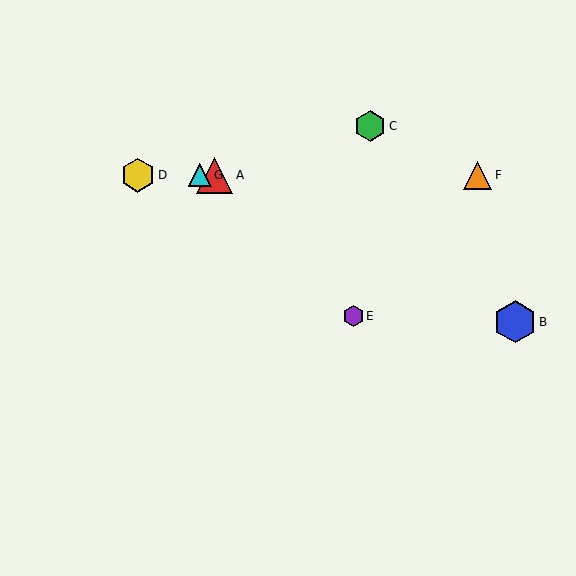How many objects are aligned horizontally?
4 objects (A, D, F, G) are aligned horizontally.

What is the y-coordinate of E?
Object E is at y≈316.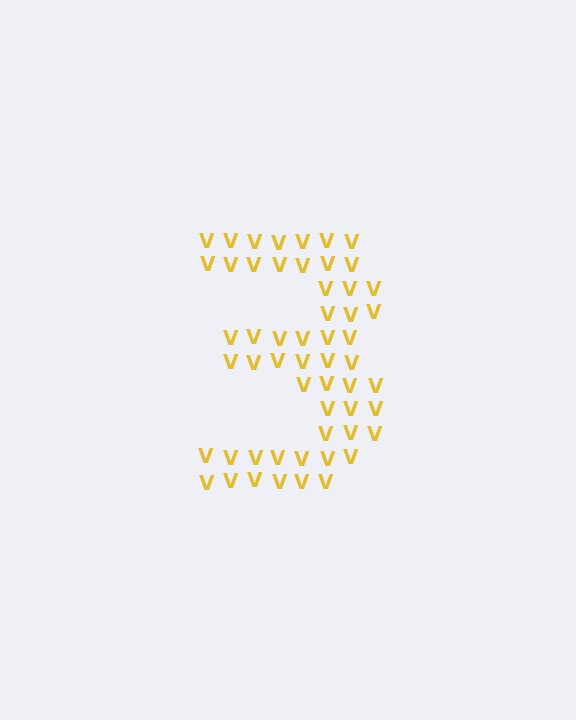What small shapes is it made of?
It is made of small letter V's.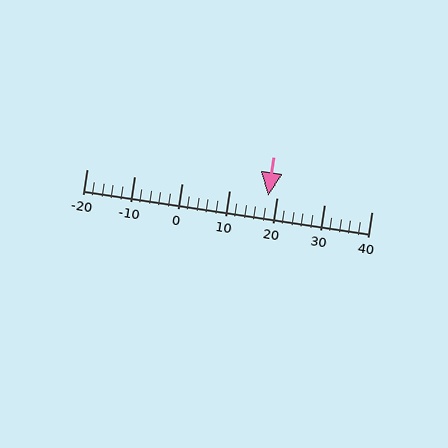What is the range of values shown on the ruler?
The ruler shows values from -20 to 40.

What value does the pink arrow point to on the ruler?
The pink arrow points to approximately 18.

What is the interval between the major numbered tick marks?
The major tick marks are spaced 10 units apart.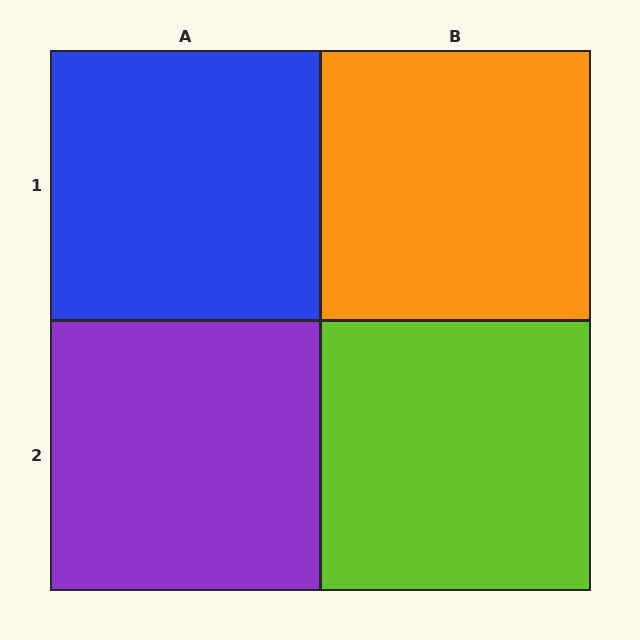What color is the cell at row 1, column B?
Orange.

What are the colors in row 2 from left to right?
Purple, lime.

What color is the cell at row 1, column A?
Blue.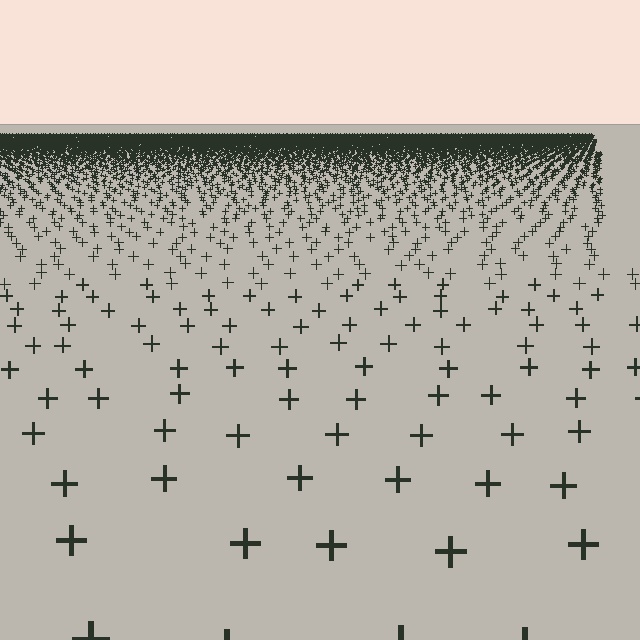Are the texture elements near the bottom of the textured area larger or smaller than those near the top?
Larger. Near the bottom, elements are closer to the viewer and appear at a bigger on-screen size.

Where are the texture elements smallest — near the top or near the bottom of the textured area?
Near the top.